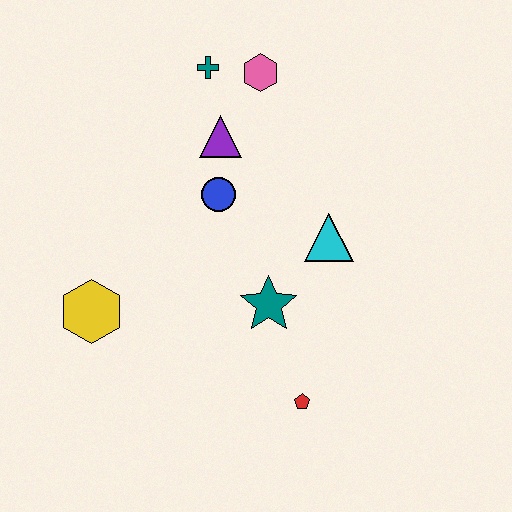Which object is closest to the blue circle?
The purple triangle is closest to the blue circle.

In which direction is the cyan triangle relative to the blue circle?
The cyan triangle is to the right of the blue circle.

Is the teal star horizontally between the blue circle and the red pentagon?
Yes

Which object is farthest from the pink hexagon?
The red pentagon is farthest from the pink hexagon.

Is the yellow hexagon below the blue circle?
Yes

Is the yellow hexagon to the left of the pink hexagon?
Yes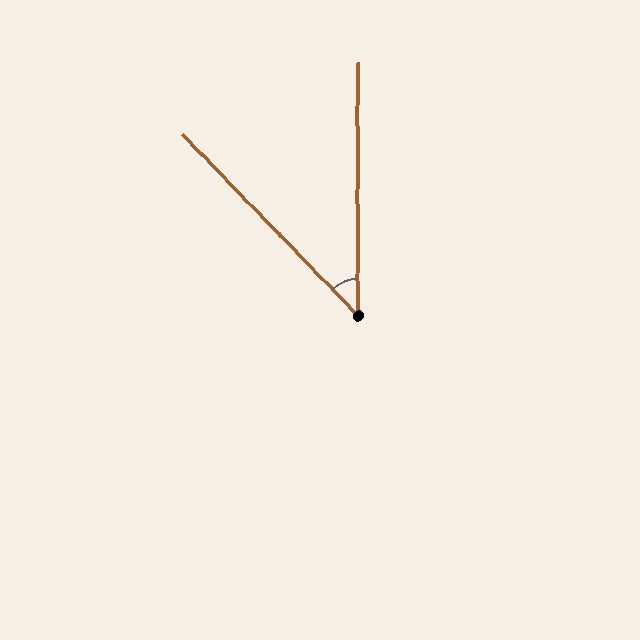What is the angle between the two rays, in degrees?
Approximately 44 degrees.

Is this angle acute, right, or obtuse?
It is acute.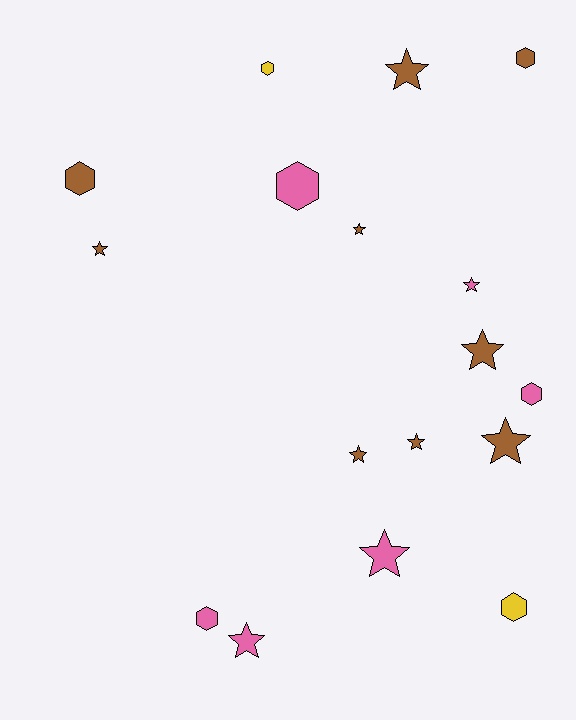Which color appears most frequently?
Brown, with 9 objects.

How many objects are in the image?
There are 17 objects.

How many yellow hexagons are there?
There are 2 yellow hexagons.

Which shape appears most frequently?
Star, with 10 objects.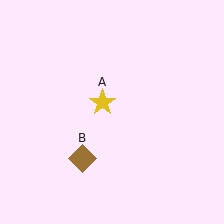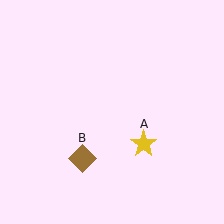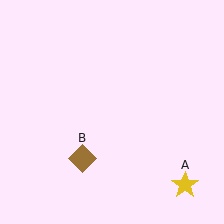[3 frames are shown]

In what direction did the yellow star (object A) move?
The yellow star (object A) moved down and to the right.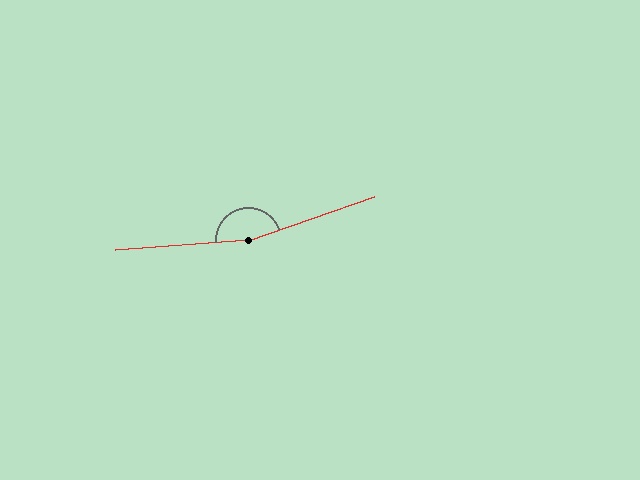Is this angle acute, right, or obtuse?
It is obtuse.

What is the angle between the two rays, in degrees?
Approximately 165 degrees.